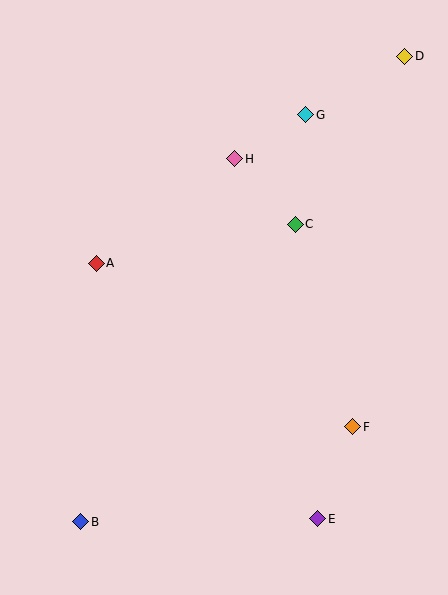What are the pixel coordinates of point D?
Point D is at (405, 56).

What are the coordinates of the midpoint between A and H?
The midpoint between A and H is at (166, 211).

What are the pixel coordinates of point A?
Point A is at (96, 263).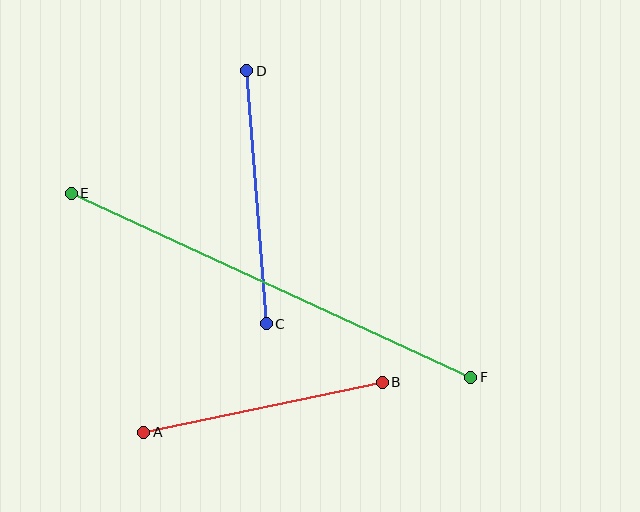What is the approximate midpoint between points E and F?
The midpoint is at approximately (271, 285) pixels.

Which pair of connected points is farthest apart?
Points E and F are farthest apart.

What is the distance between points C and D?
The distance is approximately 254 pixels.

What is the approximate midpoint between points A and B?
The midpoint is at approximately (263, 407) pixels.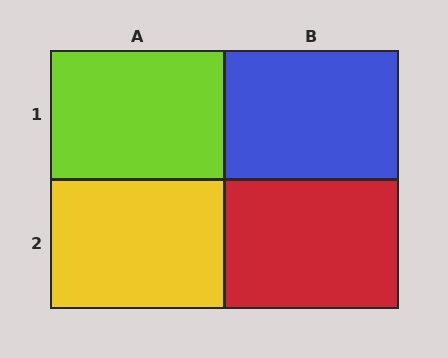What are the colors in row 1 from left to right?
Lime, blue.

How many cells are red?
1 cell is red.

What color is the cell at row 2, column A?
Yellow.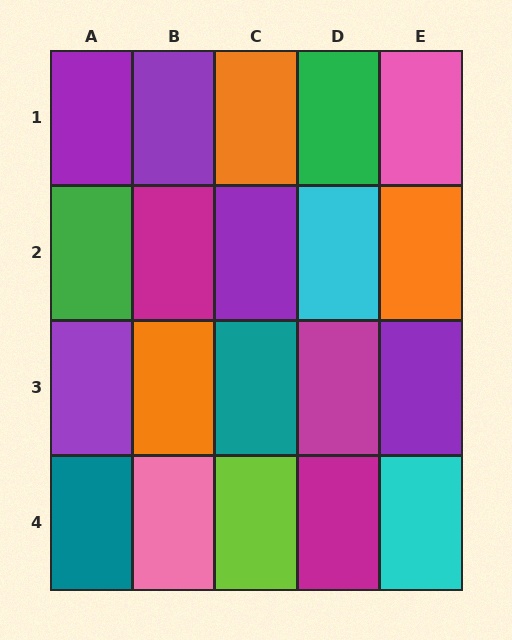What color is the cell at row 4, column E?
Cyan.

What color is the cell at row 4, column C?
Lime.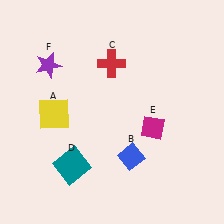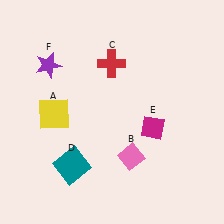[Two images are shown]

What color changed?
The diamond (B) changed from blue in Image 1 to pink in Image 2.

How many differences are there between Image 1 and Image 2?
There is 1 difference between the two images.